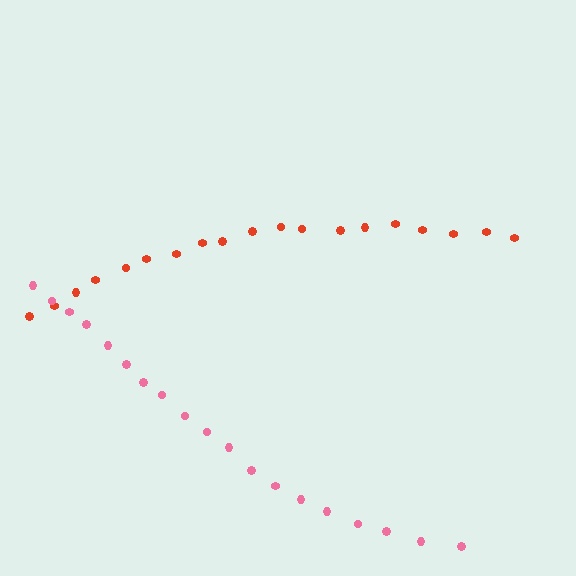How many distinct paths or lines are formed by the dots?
There are 2 distinct paths.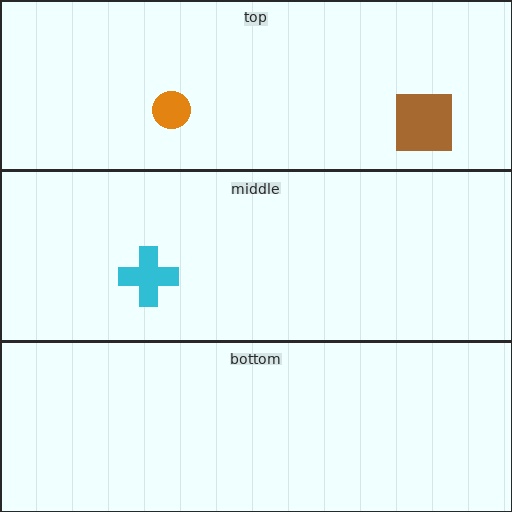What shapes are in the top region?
The orange circle, the brown square.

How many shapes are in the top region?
2.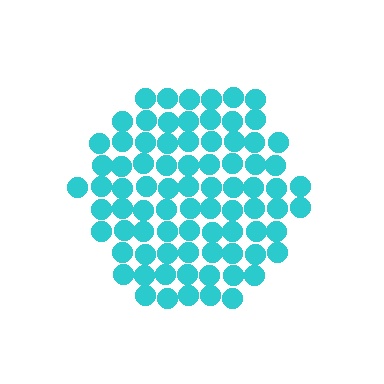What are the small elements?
The small elements are circles.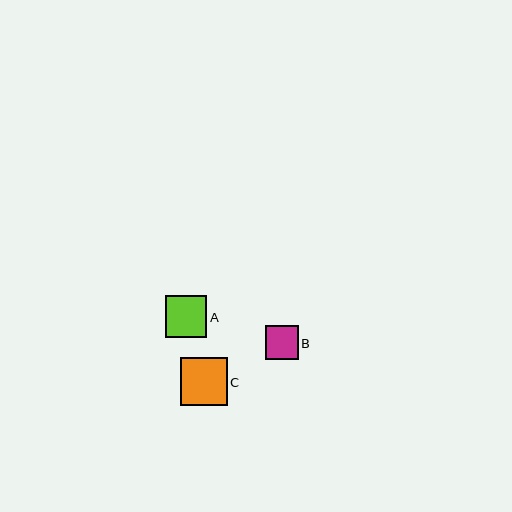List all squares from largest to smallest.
From largest to smallest: C, A, B.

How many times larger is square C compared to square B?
Square C is approximately 1.4 times the size of square B.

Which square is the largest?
Square C is the largest with a size of approximately 47 pixels.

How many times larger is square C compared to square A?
Square C is approximately 1.1 times the size of square A.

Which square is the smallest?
Square B is the smallest with a size of approximately 33 pixels.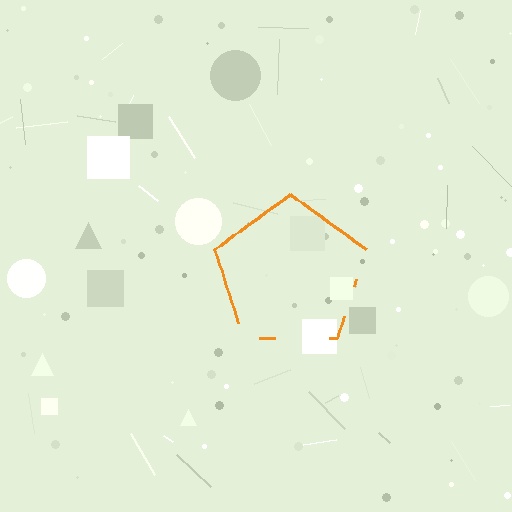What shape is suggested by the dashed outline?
The dashed outline suggests a pentagon.